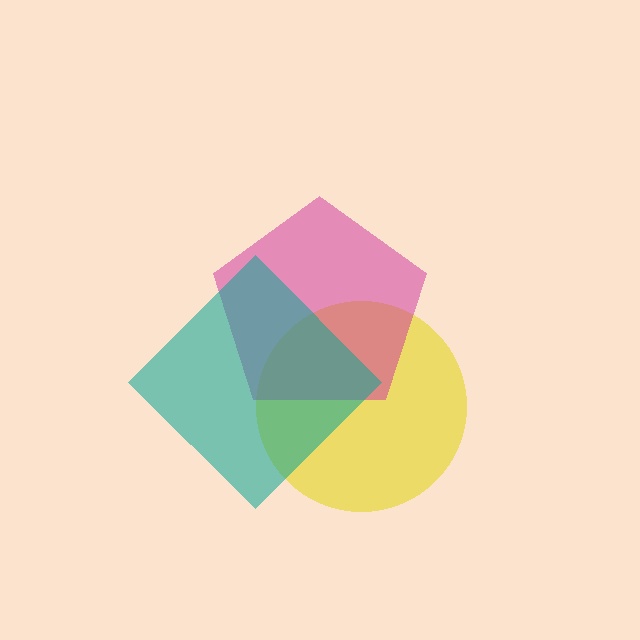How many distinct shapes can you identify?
There are 3 distinct shapes: a yellow circle, a magenta pentagon, a teal diamond.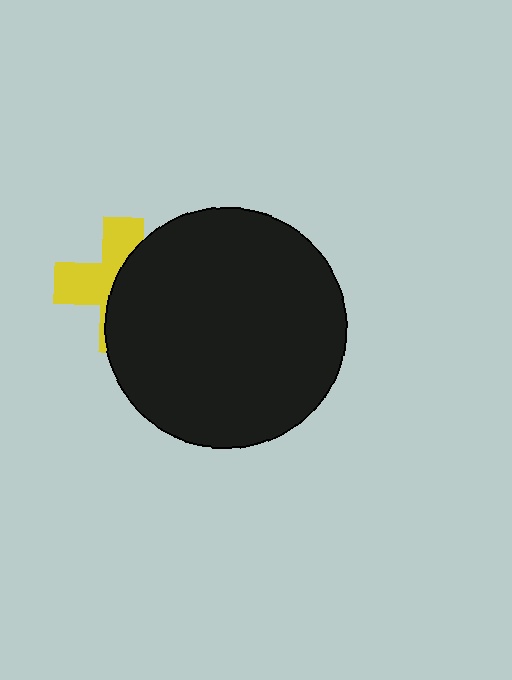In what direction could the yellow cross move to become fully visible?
The yellow cross could move left. That would shift it out from behind the black circle entirely.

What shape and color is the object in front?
The object in front is a black circle.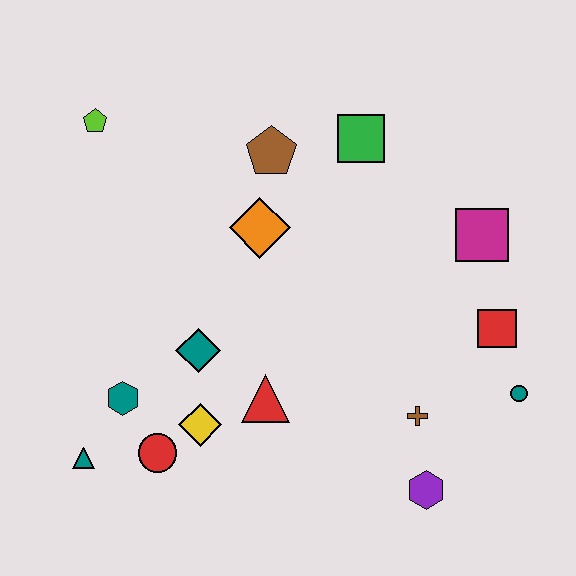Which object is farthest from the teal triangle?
The magenta square is farthest from the teal triangle.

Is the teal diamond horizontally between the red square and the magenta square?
No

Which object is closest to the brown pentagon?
The orange diamond is closest to the brown pentagon.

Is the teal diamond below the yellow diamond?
No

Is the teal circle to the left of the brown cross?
No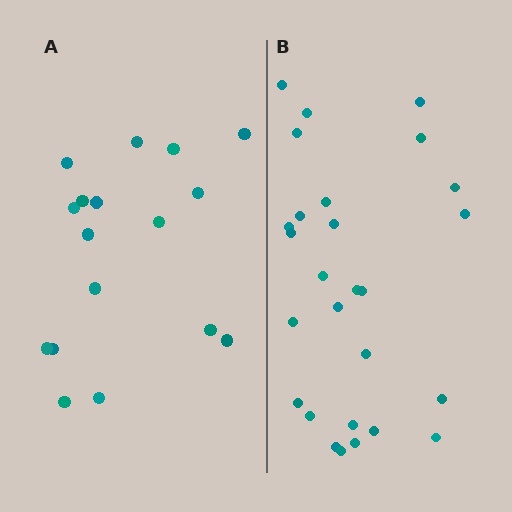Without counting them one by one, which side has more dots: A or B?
Region B (the right region) has more dots.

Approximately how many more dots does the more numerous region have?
Region B has roughly 10 or so more dots than region A.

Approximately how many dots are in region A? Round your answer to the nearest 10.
About 20 dots. (The exact count is 17, which rounds to 20.)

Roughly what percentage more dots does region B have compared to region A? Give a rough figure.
About 60% more.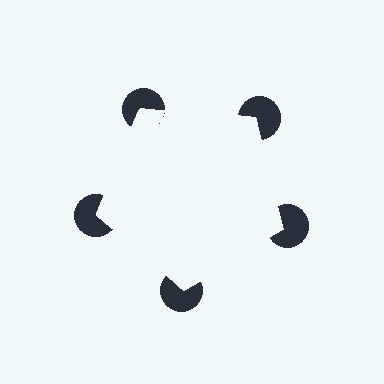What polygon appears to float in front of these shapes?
An illusory pentagon — its edges are inferred from the aligned wedge cuts in the pac-man discs, not physically drawn.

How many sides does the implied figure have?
5 sides.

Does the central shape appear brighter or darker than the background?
It typically appears slightly brighter than the background, even though no actual brightness change is drawn.